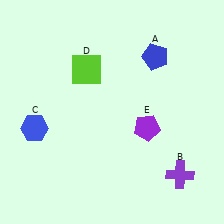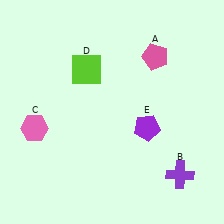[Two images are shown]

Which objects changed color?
A changed from blue to pink. C changed from blue to pink.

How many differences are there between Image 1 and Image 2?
There are 2 differences between the two images.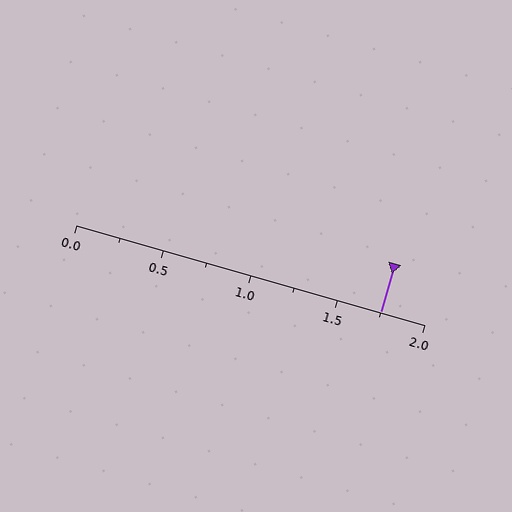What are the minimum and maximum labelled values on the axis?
The axis runs from 0.0 to 2.0.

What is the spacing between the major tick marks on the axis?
The major ticks are spaced 0.5 apart.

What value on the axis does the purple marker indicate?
The marker indicates approximately 1.75.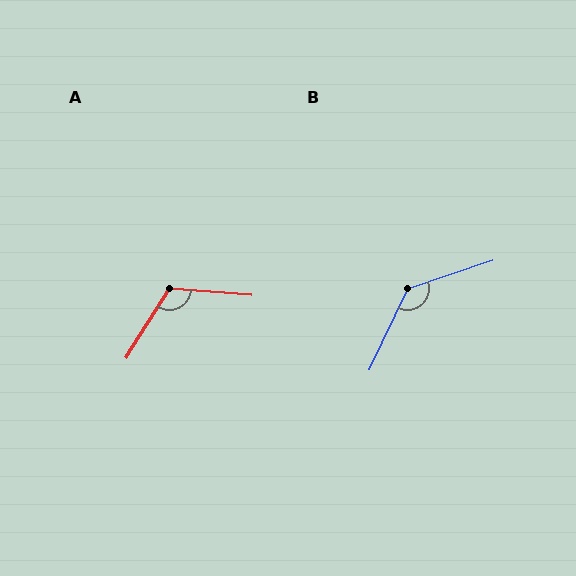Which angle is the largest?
B, at approximately 133 degrees.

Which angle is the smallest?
A, at approximately 118 degrees.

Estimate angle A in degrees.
Approximately 118 degrees.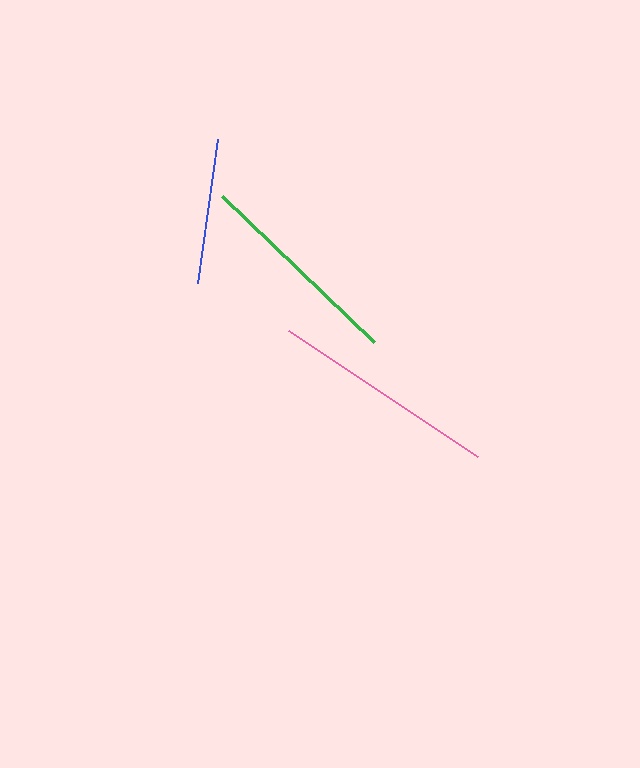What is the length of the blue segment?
The blue segment is approximately 145 pixels long.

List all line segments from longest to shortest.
From longest to shortest: pink, green, blue.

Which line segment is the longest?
The pink line is the longest at approximately 227 pixels.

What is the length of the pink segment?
The pink segment is approximately 227 pixels long.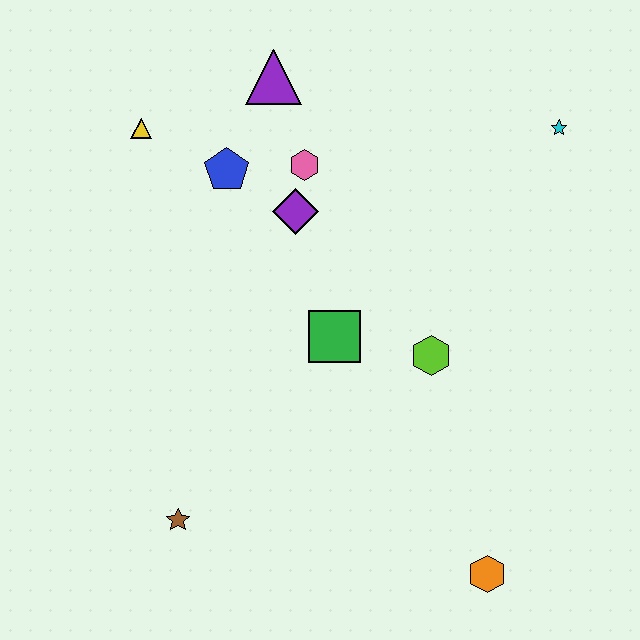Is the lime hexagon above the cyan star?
No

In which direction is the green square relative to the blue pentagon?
The green square is below the blue pentagon.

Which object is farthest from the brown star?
The cyan star is farthest from the brown star.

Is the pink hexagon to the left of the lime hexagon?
Yes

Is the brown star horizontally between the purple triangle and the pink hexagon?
No